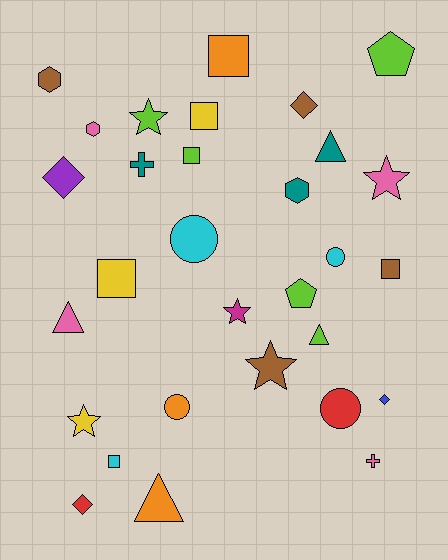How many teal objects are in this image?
There are 3 teal objects.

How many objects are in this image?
There are 30 objects.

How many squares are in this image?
There are 6 squares.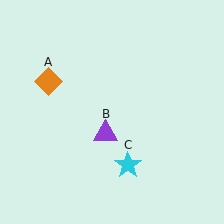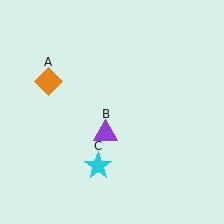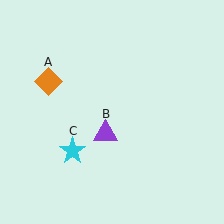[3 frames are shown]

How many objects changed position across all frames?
1 object changed position: cyan star (object C).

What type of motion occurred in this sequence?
The cyan star (object C) rotated clockwise around the center of the scene.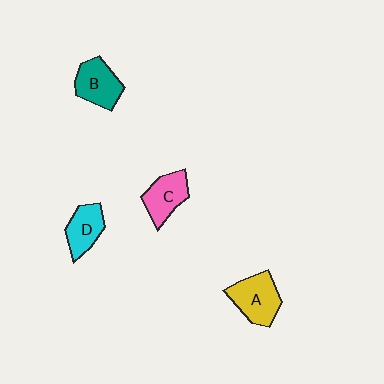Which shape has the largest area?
Shape A (yellow).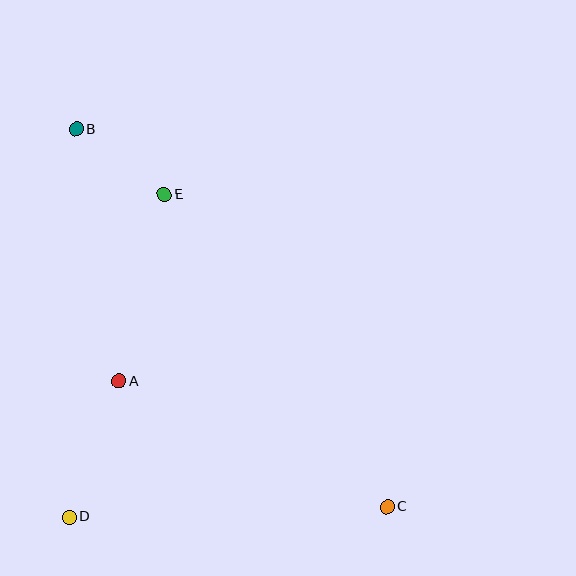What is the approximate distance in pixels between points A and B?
The distance between A and B is approximately 255 pixels.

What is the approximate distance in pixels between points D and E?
The distance between D and E is approximately 336 pixels.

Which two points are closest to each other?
Points B and E are closest to each other.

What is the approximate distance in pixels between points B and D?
The distance between B and D is approximately 388 pixels.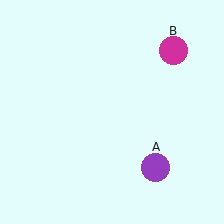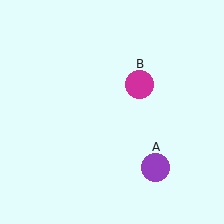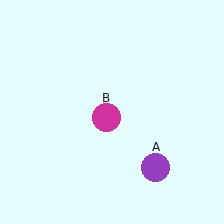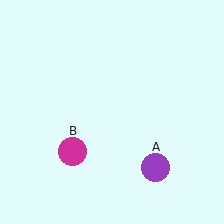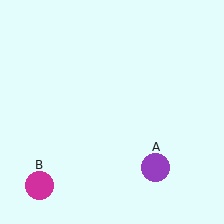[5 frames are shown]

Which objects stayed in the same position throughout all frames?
Purple circle (object A) remained stationary.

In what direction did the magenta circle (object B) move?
The magenta circle (object B) moved down and to the left.